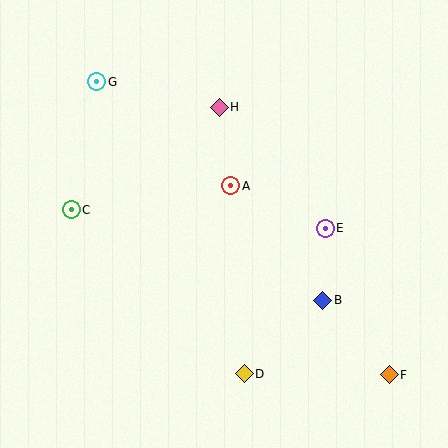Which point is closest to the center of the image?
Point A at (231, 186) is closest to the center.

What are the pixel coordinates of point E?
Point E is at (325, 228).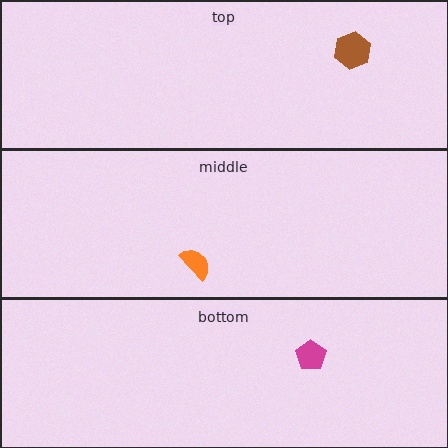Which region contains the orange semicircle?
The middle region.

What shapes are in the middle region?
The orange semicircle.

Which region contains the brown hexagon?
The top region.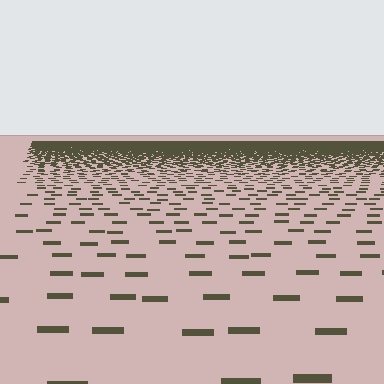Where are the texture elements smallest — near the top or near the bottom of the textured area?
Near the top.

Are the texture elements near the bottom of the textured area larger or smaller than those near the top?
Larger. Near the bottom, elements are closer to the viewer and appear at a bigger on-screen size.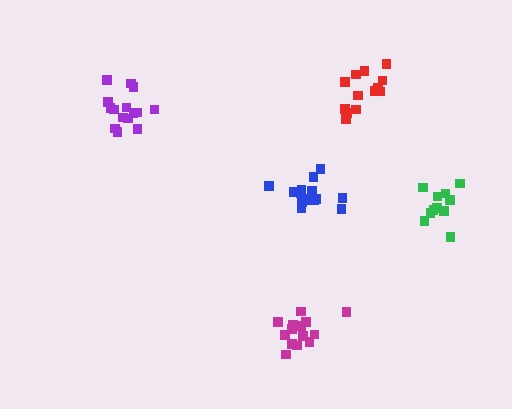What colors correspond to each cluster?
The clusters are colored: blue, purple, green, red, magenta.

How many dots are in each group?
Group 1: 15 dots, Group 2: 16 dots, Group 3: 11 dots, Group 4: 13 dots, Group 5: 14 dots (69 total).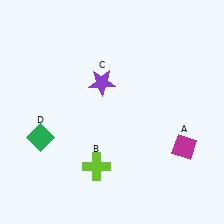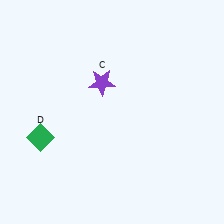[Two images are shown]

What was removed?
The lime cross (B), the magenta diamond (A) were removed in Image 2.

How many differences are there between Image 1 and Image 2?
There are 2 differences between the two images.